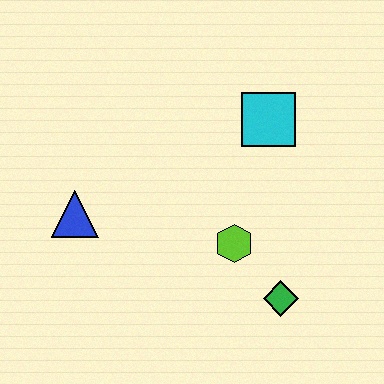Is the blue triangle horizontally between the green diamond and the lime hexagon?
No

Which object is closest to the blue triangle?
The lime hexagon is closest to the blue triangle.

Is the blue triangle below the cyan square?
Yes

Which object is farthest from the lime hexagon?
The blue triangle is farthest from the lime hexagon.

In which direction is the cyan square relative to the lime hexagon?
The cyan square is above the lime hexagon.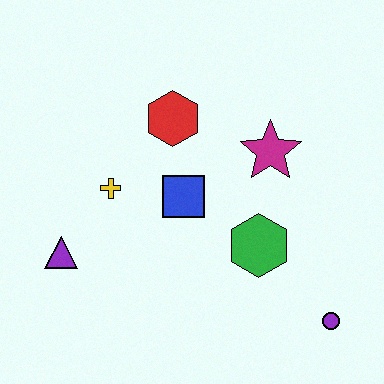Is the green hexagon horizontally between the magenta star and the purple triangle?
Yes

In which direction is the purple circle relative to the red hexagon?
The purple circle is below the red hexagon.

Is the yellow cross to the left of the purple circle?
Yes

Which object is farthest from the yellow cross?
The purple circle is farthest from the yellow cross.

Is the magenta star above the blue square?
Yes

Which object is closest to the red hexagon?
The blue square is closest to the red hexagon.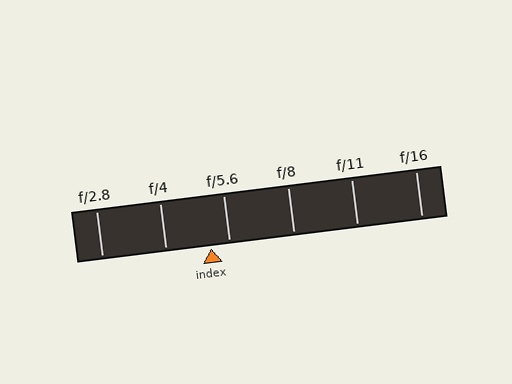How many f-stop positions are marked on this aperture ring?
There are 6 f-stop positions marked.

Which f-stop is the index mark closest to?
The index mark is closest to f/5.6.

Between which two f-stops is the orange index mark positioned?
The index mark is between f/4 and f/5.6.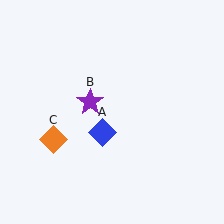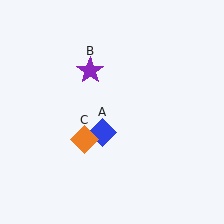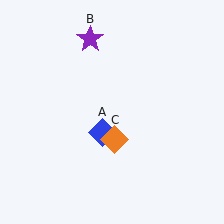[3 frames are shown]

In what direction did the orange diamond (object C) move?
The orange diamond (object C) moved right.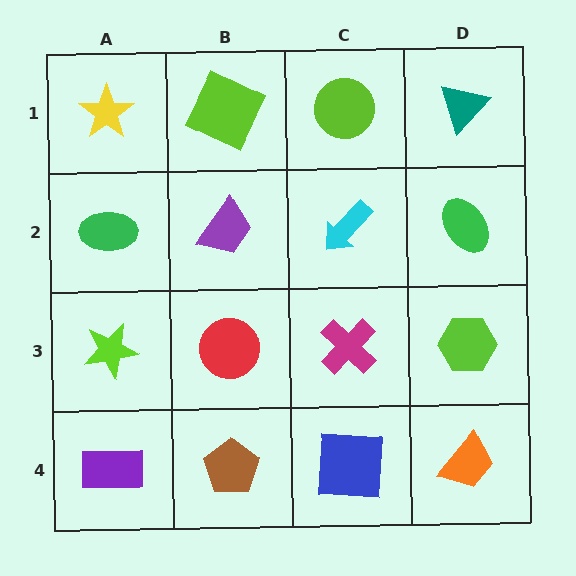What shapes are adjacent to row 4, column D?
A lime hexagon (row 3, column D), a blue square (row 4, column C).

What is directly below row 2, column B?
A red circle.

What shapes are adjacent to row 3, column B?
A purple trapezoid (row 2, column B), a brown pentagon (row 4, column B), a lime star (row 3, column A), a magenta cross (row 3, column C).